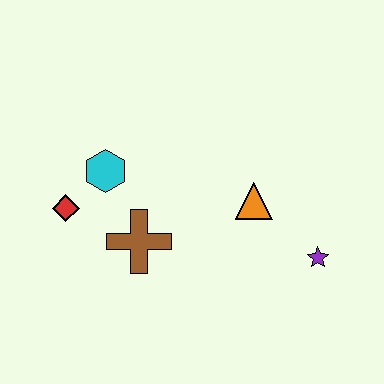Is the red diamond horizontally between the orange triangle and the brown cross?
No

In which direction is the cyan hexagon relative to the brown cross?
The cyan hexagon is above the brown cross.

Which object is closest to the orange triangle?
The purple star is closest to the orange triangle.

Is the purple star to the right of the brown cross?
Yes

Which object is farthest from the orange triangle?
The red diamond is farthest from the orange triangle.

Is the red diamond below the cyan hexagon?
Yes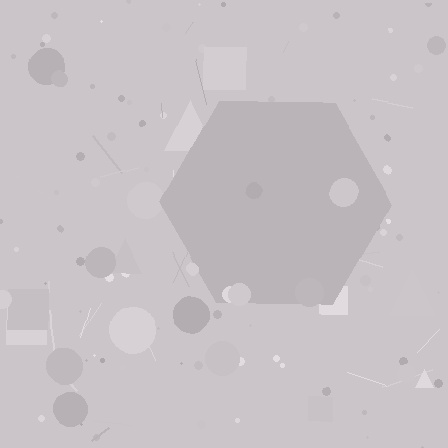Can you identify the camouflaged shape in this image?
The camouflaged shape is a hexagon.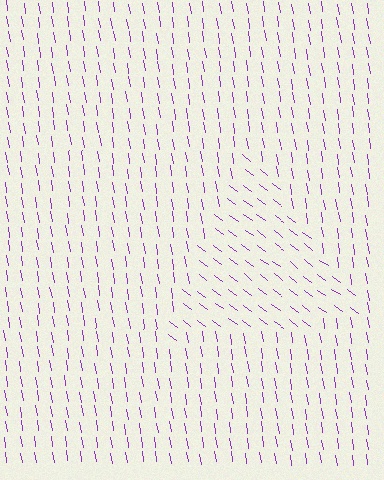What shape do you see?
I see a triangle.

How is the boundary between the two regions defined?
The boundary is defined purely by a change in line orientation (approximately 45 degrees difference). All lines are the same color and thickness.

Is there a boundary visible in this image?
Yes, there is a texture boundary formed by a change in line orientation.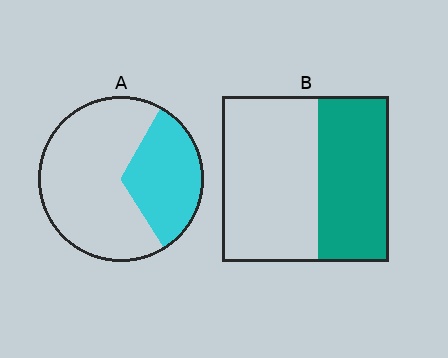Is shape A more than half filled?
No.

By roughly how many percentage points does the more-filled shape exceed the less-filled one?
By roughly 10 percentage points (B over A).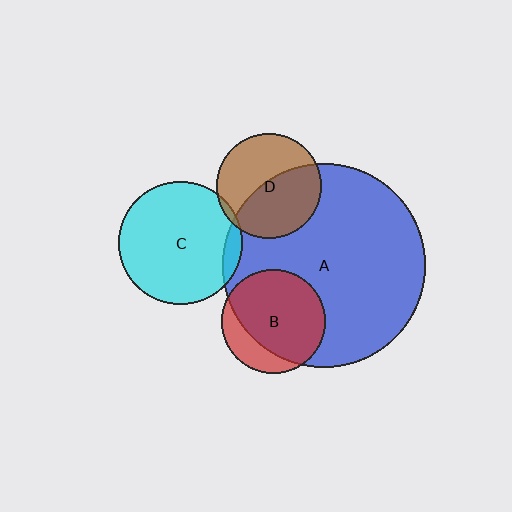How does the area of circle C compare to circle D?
Approximately 1.4 times.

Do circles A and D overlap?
Yes.